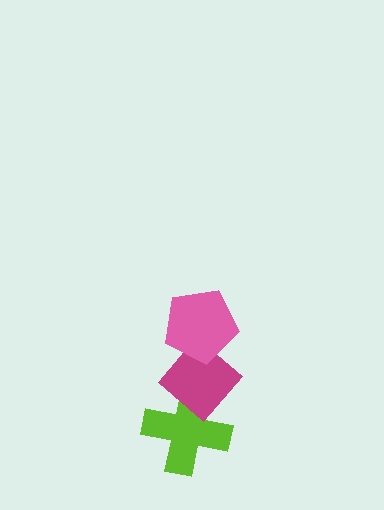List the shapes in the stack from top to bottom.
From top to bottom: the pink pentagon, the magenta diamond, the lime cross.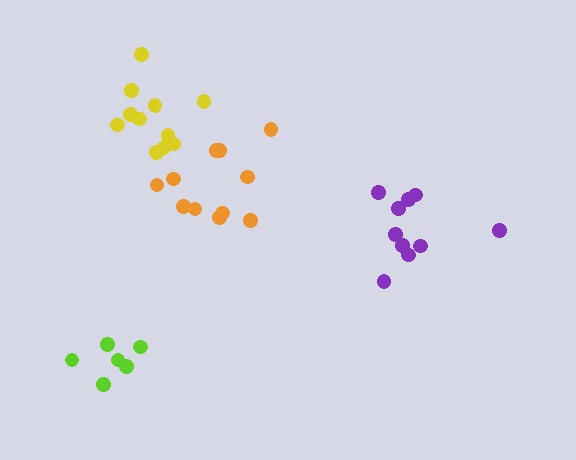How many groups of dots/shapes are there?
There are 4 groups.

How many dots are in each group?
Group 1: 10 dots, Group 2: 11 dots, Group 3: 11 dots, Group 4: 6 dots (38 total).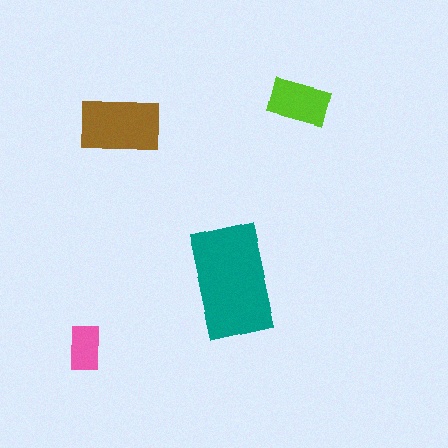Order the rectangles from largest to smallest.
the teal one, the brown one, the lime one, the pink one.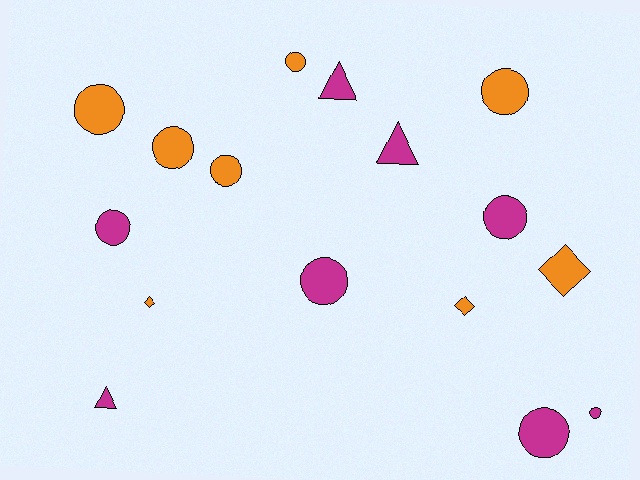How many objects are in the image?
There are 16 objects.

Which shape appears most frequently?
Circle, with 10 objects.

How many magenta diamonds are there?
There are no magenta diamonds.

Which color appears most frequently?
Orange, with 8 objects.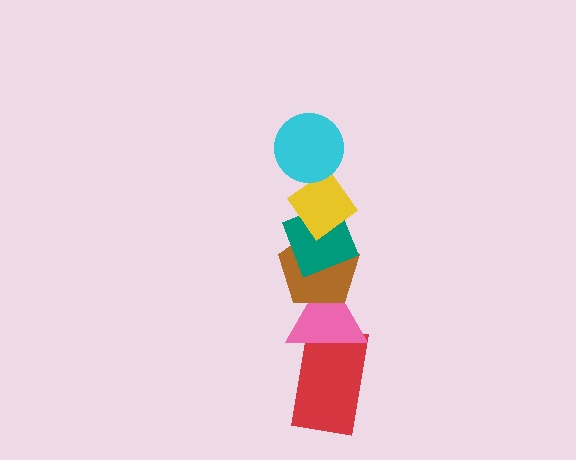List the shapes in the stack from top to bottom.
From top to bottom: the cyan circle, the yellow diamond, the teal diamond, the brown pentagon, the pink triangle, the red rectangle.